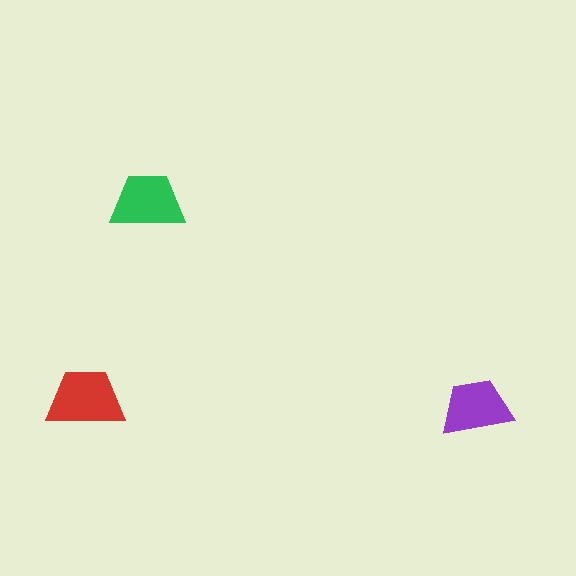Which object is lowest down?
The purple trapezoid is bottommost.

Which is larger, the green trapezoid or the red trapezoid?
The red one.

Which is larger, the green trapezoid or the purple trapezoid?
The green one.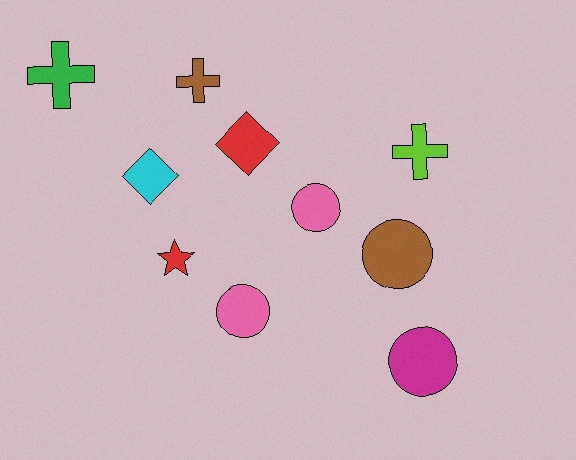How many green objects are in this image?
There is 1 green object.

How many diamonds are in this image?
There are 2 diamonds.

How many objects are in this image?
There are 10 objects.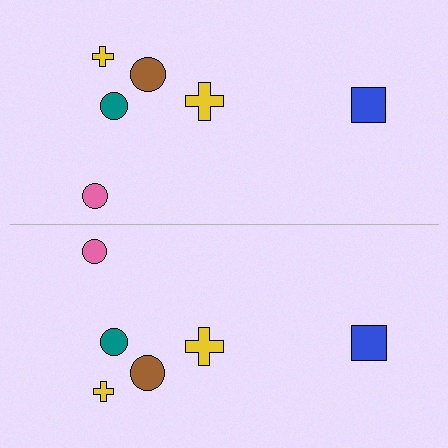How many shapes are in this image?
There are 12 shapes in this image.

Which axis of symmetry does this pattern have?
The pattern has a horizontal axis of symmetry running through the center of the image.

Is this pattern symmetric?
Yes, this pattern has bilateral (reflection) symmetry.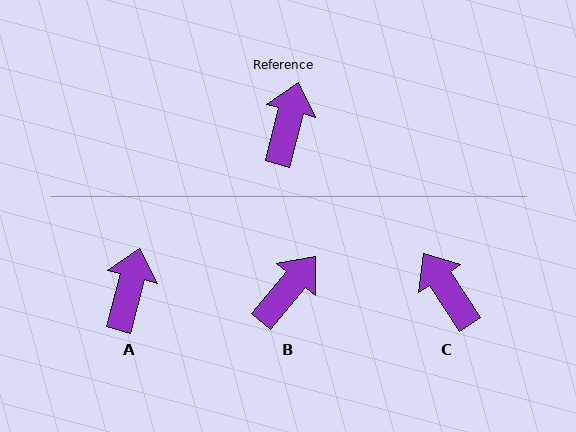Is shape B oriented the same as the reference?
No, it is off by about 25 degrees.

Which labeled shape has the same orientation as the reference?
A.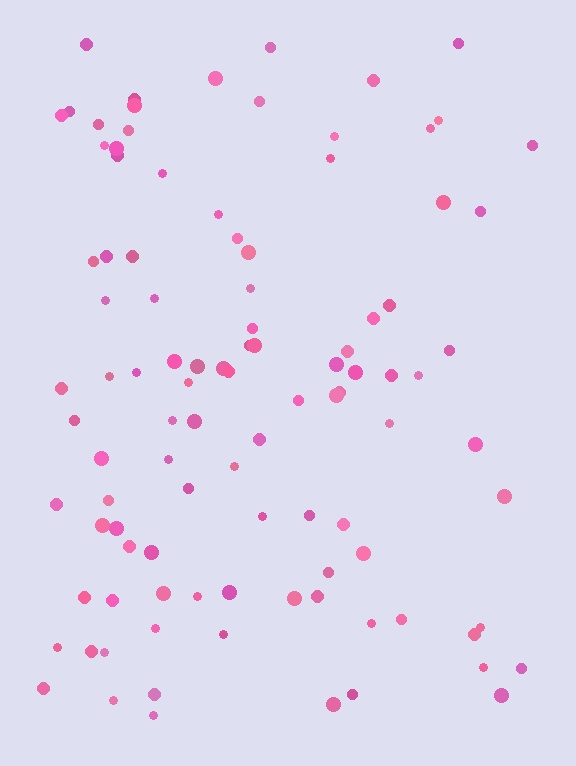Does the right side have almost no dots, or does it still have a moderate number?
Still a moderate number, just noticeably fewer than the left.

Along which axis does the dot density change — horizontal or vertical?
Horizontal.